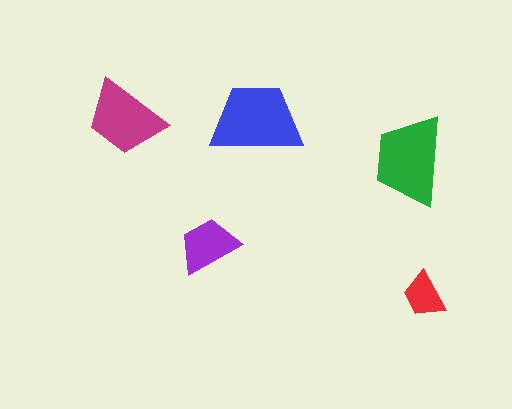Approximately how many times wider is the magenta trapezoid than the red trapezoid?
About 1.5 times wider.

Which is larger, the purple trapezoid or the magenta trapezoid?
The magenta one.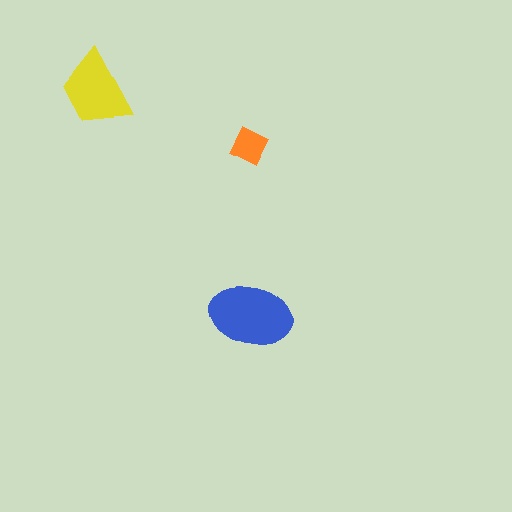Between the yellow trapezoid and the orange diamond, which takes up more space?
The yellow trapezoid.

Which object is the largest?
The blue ellipse.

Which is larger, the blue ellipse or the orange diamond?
The blue ellipse.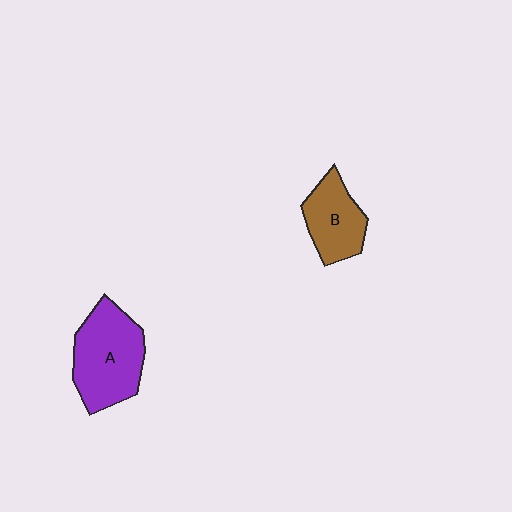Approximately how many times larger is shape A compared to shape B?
Approximately 1.5 times.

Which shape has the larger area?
Shape A (purple).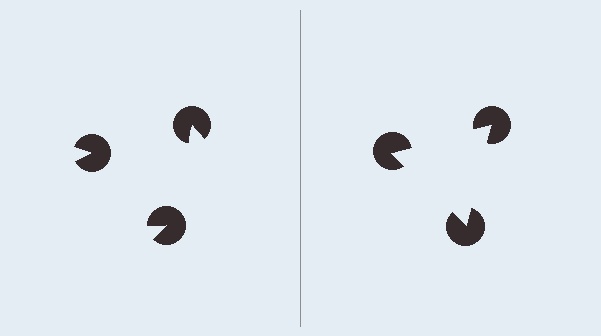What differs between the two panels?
The pac-man discs are positioned identically on both sides; only the wedge orientations differ. On the right they align to a triangle; on the left they are misaligned.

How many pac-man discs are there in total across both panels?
6 — 3 on each side.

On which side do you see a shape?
An illusory triangle appears on the right side. On the left side the wedge cuts are rotated, so no coherent shape forms.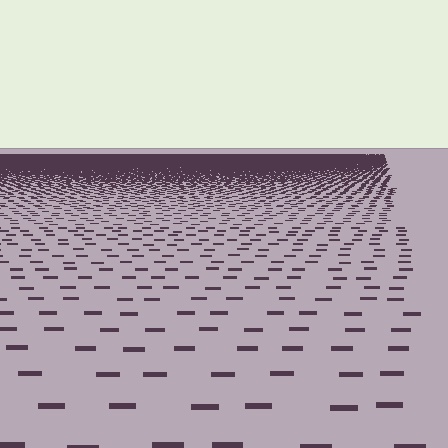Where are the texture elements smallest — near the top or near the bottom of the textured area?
Near the top.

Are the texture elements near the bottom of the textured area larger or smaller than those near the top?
Larger. Near the bottom, elements are closer to the viewer and appear at a bigger on-screen size.